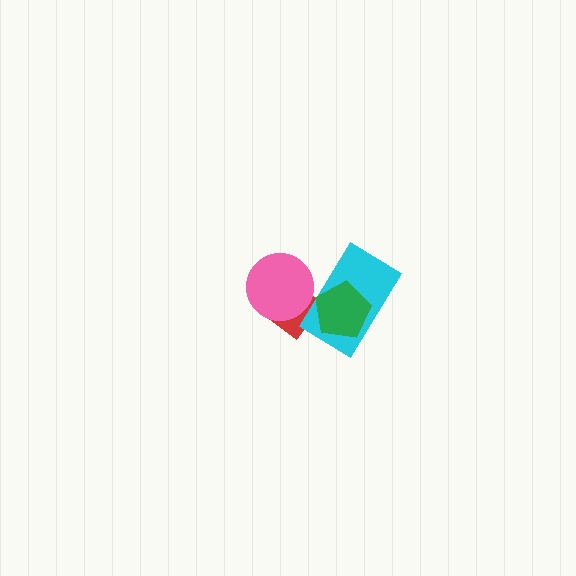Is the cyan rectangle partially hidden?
Yes, it is partially covered by another shape.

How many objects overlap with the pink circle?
2 objects overlap with the pink circle.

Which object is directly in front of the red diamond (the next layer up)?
The cyan rectangle is directly in front of the red diamond.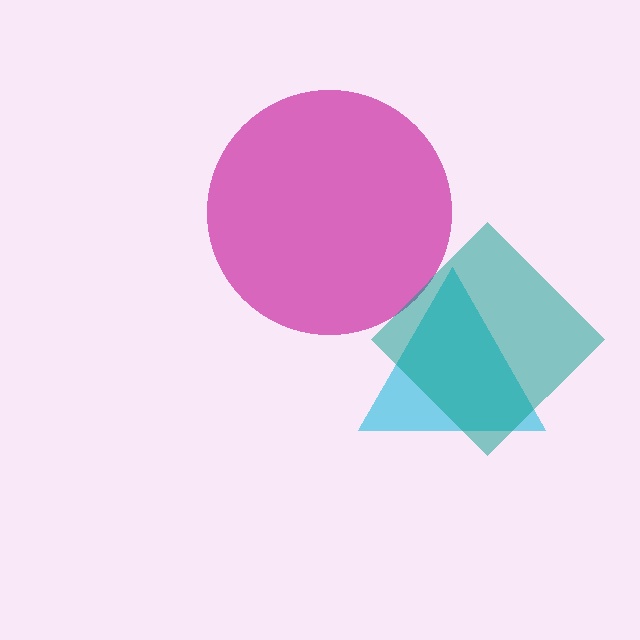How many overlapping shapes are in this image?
There are 3 overlapping shapes in the image.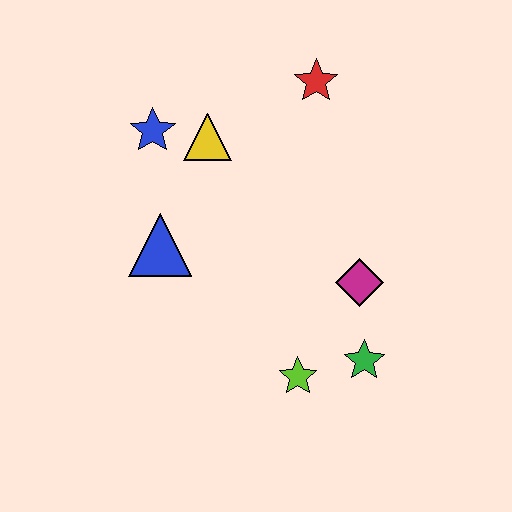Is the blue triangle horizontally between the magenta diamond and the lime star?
No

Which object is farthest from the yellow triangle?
The green star is farthest from the yellow triangle.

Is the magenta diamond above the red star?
No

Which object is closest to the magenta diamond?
The green star is closest to the magenta diamond.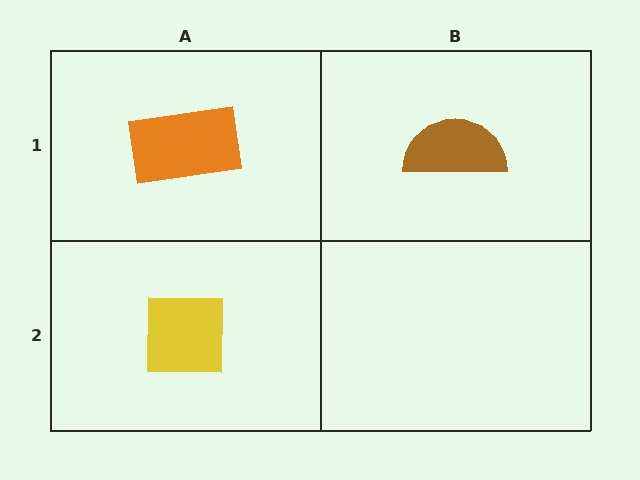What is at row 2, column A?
A yellow square.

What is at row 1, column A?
An orange rectangle.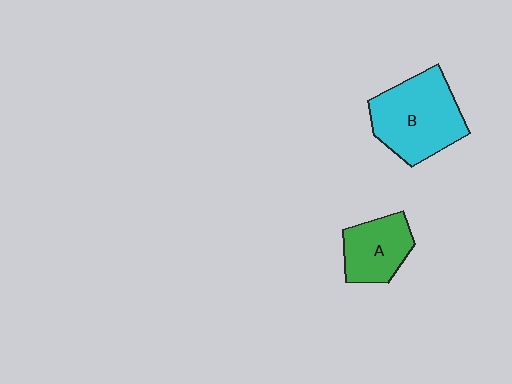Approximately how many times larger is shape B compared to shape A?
Approximately 1.6 times.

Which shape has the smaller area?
Shape A (green).